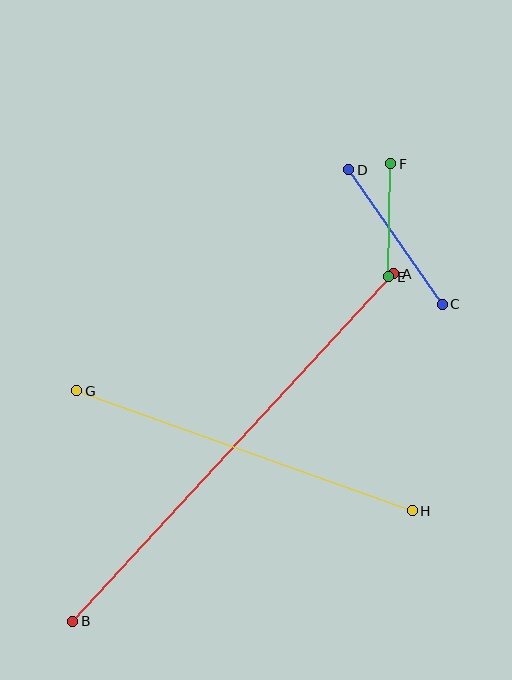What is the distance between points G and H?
The distance is approximately 356 pixels.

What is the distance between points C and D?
The distance is approximately 164 pixels.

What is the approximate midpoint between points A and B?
The midpoint is at approximately (233, 448) pixels.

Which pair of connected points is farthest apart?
Points A and B are farthest apart.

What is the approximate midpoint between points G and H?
The midpoint is at approximately (244, 451) pixels.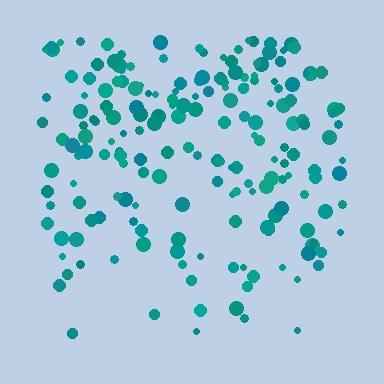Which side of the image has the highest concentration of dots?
The top.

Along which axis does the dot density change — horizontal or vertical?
Vertical.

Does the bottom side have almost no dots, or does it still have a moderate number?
Still a moderate number, just noticeably fewer than the top.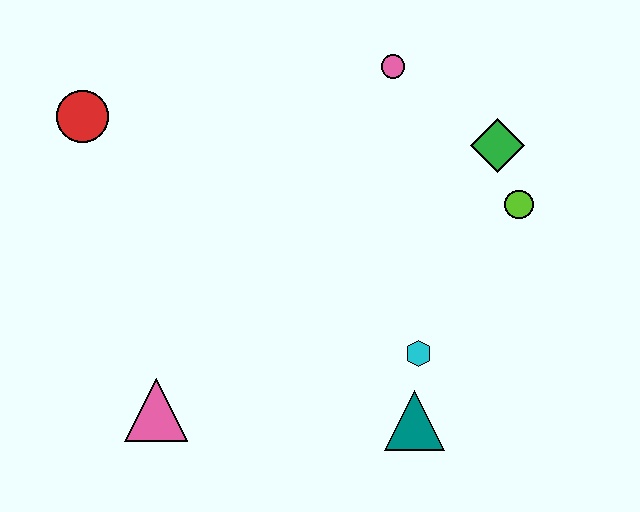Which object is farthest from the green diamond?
The pink triangle is farthest from the green diamond.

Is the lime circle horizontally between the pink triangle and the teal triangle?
No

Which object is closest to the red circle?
The pink triangle is closest to the red circle.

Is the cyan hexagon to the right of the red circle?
Yes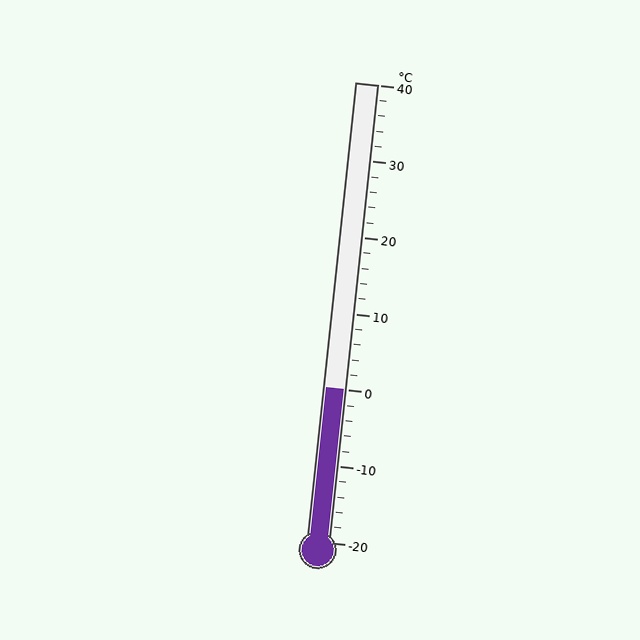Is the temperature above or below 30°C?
The temperature is below 30°C.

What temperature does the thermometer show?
The thermometer shows approximately 0°C.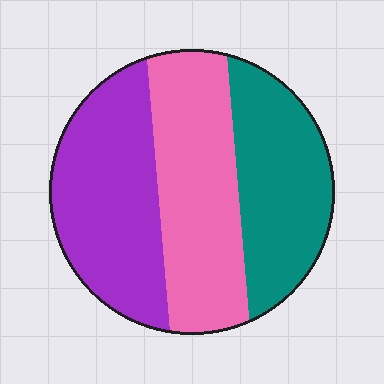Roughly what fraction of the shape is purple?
Purple takes up about one third (1/3) of the shape.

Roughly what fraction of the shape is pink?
Pink takes up about one third (1/3) of the shape.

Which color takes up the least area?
Teal, at roughly 30%.